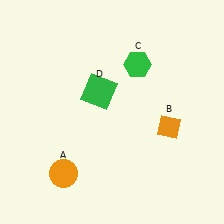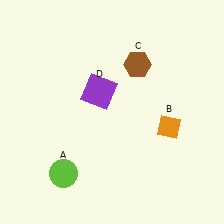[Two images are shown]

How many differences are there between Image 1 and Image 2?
There are 3 differences between the two images.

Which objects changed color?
A changed from orange to lime. C changed from green to brown. D changed from green to purple.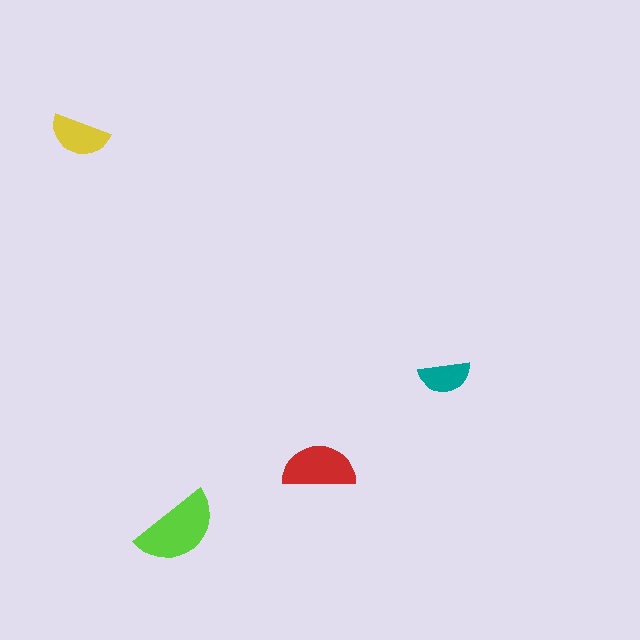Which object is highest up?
The yellow semicircle is topmost.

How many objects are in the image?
There are 4 objects in the image.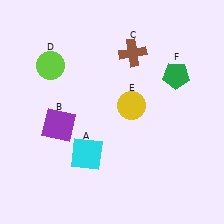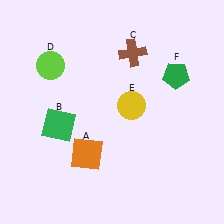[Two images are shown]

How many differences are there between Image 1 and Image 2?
There are 2 differences between the two images.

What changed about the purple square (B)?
In Image 1, B is purple. In Image 2, it changed to green.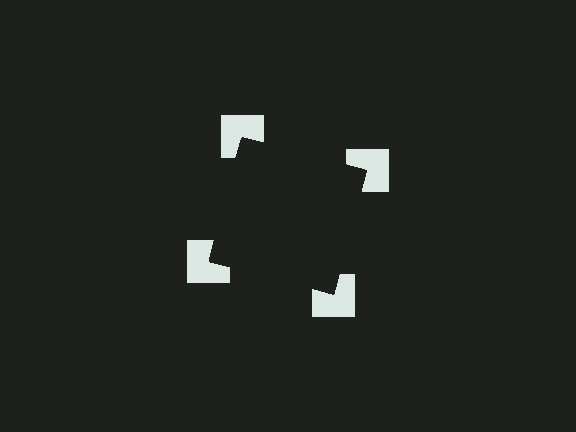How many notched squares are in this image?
There are 4 — one at each vertex of the illusory square.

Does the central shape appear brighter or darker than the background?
It typically appears slightly darker than the background, even though no actual brightness change is drawn.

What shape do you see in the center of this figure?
An illusory square — its edges are inferred from the aligned wedge cuts in the notched squares, not physically drawn.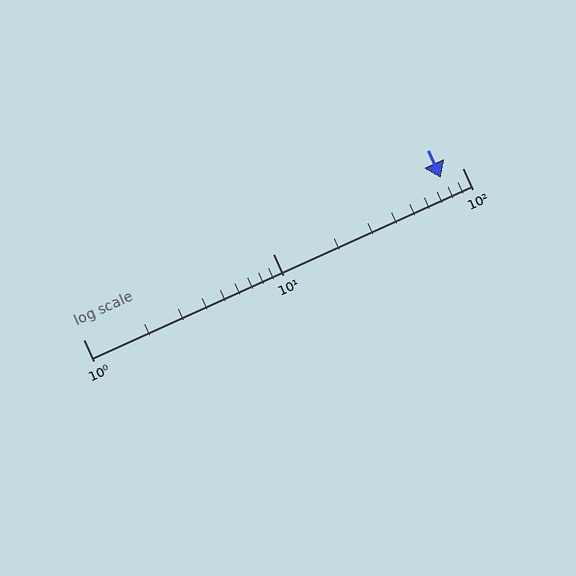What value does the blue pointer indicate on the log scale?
The pointer indicates approximately 77.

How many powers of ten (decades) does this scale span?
The scale spans 2 decades, from 1 to 100.